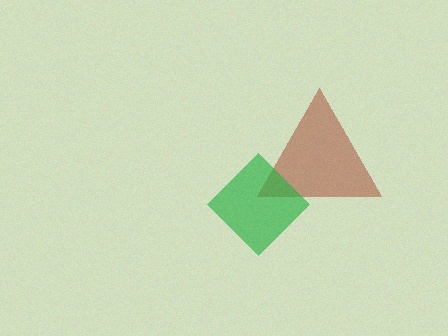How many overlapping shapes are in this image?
There are 2 overlapping shapes in the image.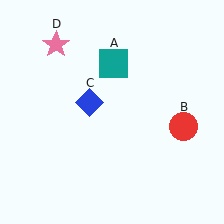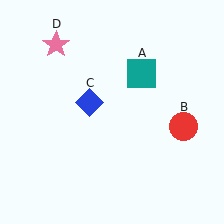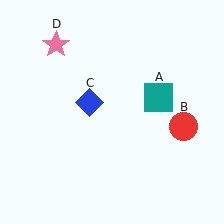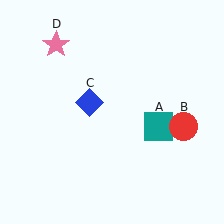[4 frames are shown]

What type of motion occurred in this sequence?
The teal square (object A) rotated clockwise around the center of the scene.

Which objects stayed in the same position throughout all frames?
Red circle (object B) and blue diamond (object C) and pink star (object D) remained stationary.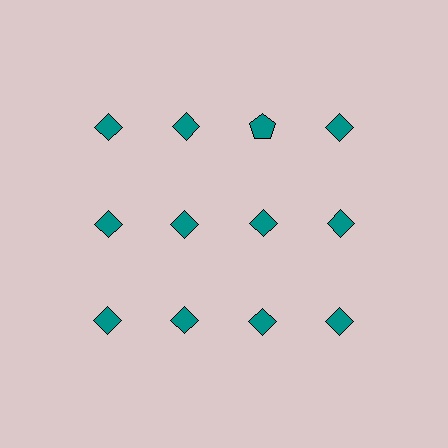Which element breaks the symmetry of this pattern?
The teal pentagon in the top row, center column breaks the symmetry. All other shapes are teal diamonds.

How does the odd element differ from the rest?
It has a different shape: pentagon instead of diamond.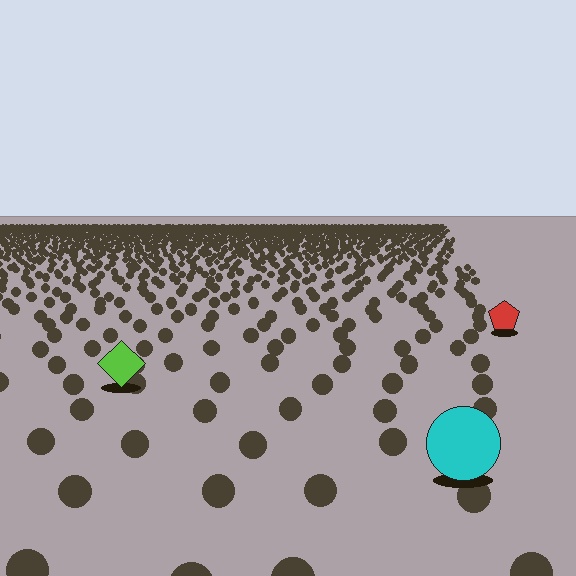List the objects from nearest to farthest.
From nearest to farthest: the cyan circle, the lime diamond, the red pentagon.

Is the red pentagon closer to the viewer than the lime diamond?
No. The lime diamond is closer — you can tell from the texture gradient: the ground texture is coarser near it.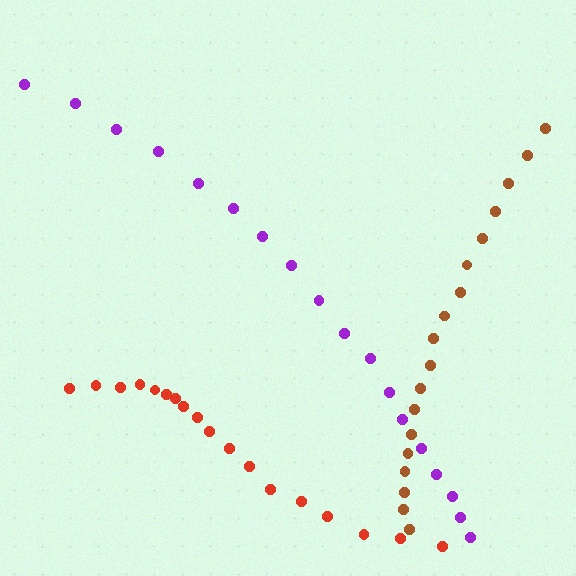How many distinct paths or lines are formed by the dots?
There are 3 distinct paths.